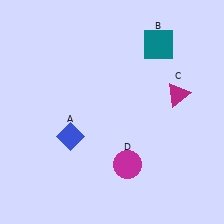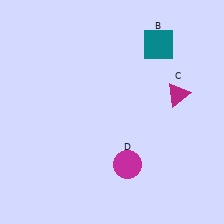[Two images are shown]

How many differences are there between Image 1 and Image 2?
There is 1 difference between the two images.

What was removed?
The blue diamond (A) was removed in Image 2.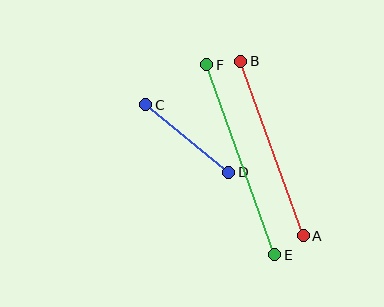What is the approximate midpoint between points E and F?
The midpoint is at approximately (241, 160) pixels.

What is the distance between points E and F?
The distance is approximately 202 pixels.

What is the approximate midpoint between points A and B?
The midpoint is at approximately (272, 149) pixels.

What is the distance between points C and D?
The distance is approximately 107 pixels.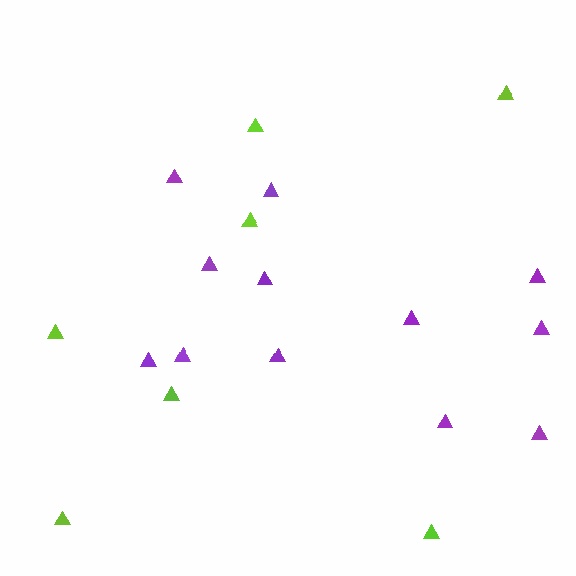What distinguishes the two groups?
There are 2 groups: one group of lime triangles (7) and one group of purple triangles (12).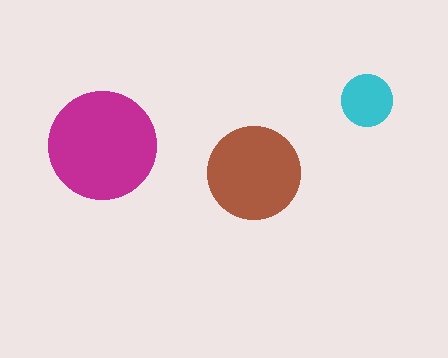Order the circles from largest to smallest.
the magenta one, the brown one, the cyan one.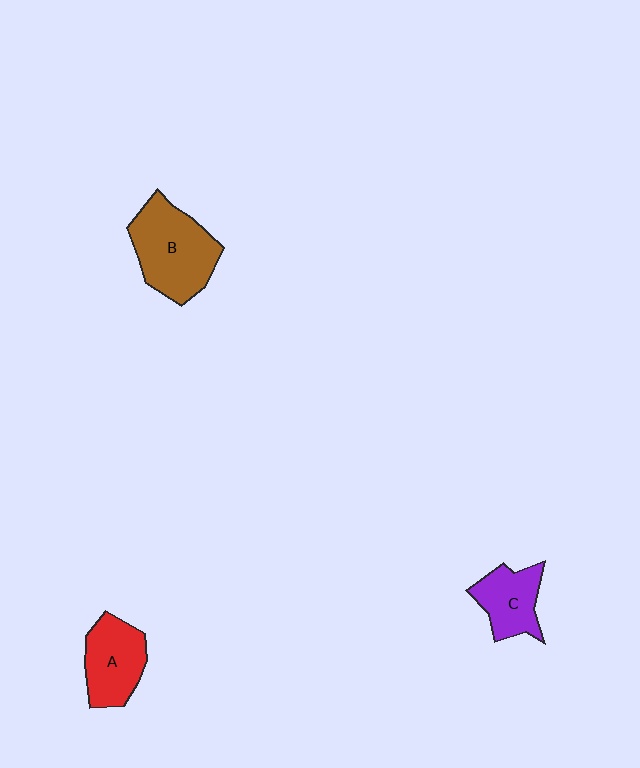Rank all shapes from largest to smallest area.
From largest to smallest: B (brown), A (red), C (purple).